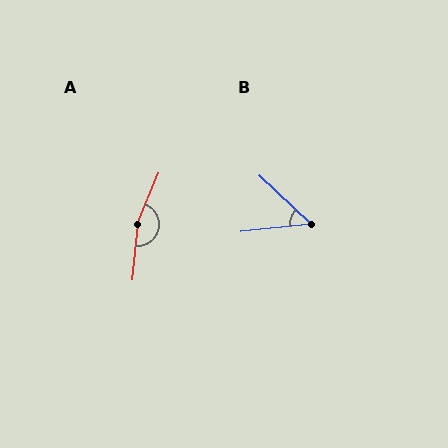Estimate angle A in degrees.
Approximately 163 degrees.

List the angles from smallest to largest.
B (49°), A (163°).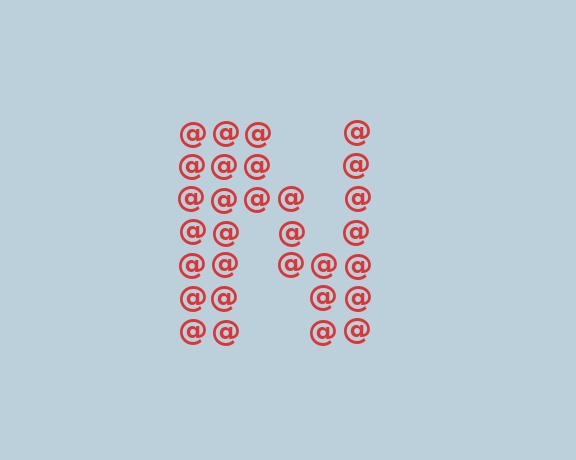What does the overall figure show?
The overall figure shows the letter N.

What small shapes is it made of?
It is made of small at signs.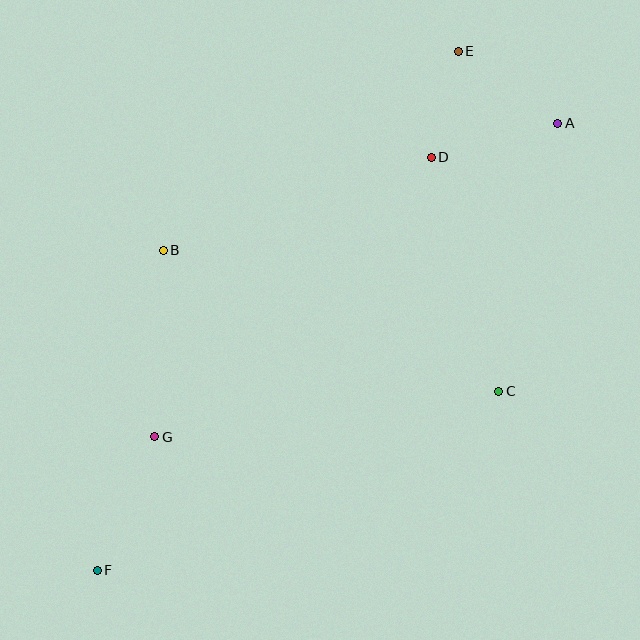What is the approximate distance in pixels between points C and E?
The distance between C and E is approximately 343 pixels.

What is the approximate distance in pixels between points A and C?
The distance between A and C is approximately 274 pixels.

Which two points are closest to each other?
Points D and E are closest to each other.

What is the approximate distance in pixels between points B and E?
The distance between B and E is approximately 356 pixels.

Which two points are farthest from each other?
Points A and F are farthest from each other.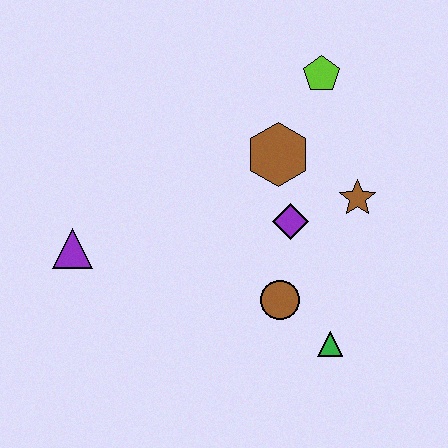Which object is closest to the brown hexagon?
The purple diamond is closest to the brown hexagon.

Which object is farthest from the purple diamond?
The purple triangle is farthest from the purple diamond.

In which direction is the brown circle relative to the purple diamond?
The brown circle is below the purple diamond.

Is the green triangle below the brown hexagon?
Yes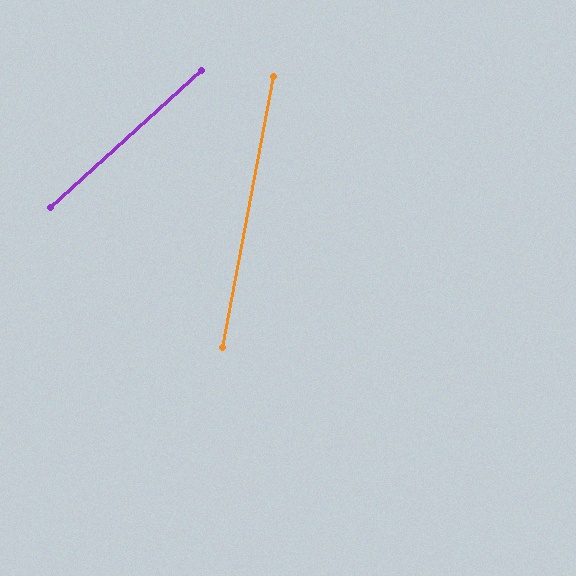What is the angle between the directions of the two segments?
Approximately 37 degrees.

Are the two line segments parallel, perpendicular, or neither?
Neither parallel nor perpendicular — they differ by about 37°.